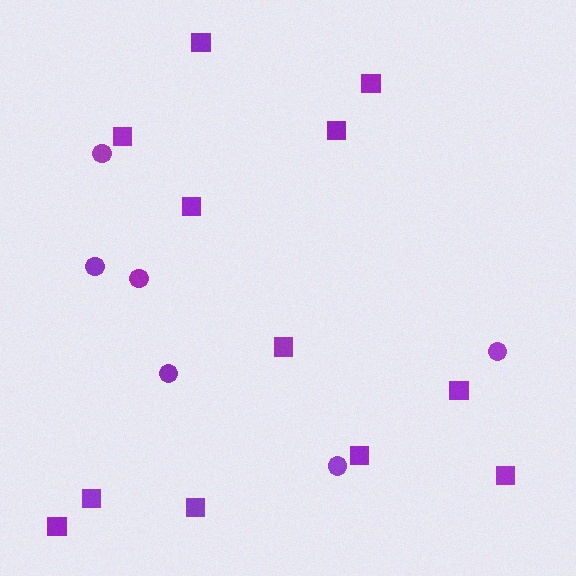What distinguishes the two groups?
There are 2 groups: one group of circles (6) and one group of squares (12).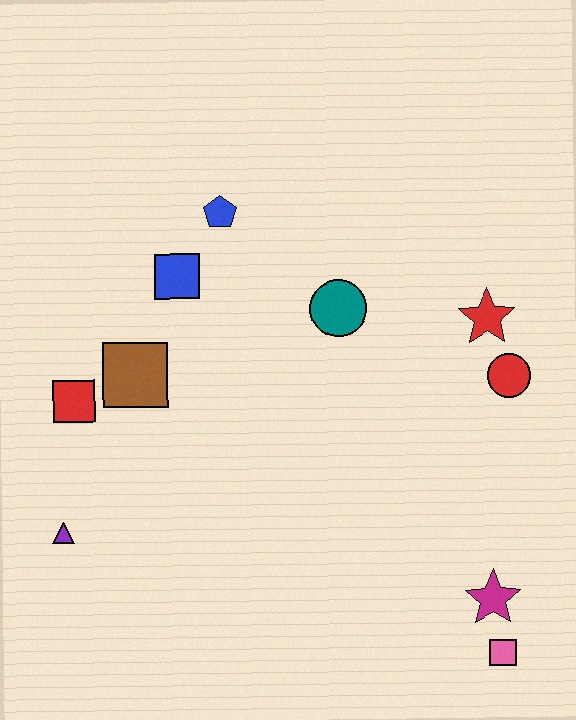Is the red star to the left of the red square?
No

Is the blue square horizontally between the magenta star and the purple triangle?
Yes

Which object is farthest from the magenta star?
The blue pentagon is farthest from the magenta star.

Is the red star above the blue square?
No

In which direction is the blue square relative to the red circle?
The blue square is to the left of the red circle.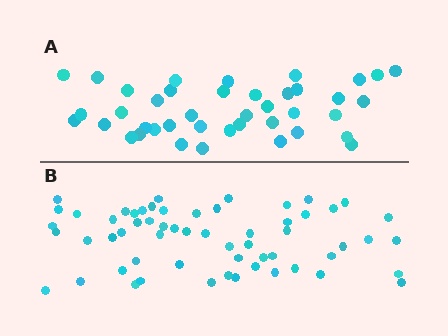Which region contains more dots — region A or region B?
Region B (the bottom region) has more dots.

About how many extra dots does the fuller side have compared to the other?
Region B has approximately 20 more dots than region A.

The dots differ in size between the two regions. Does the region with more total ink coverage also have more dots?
No. Region A has more total ink coverage because its dots are larger, but region B actually contains more individual dots. Total area can be misleading — the number of items is what matters here.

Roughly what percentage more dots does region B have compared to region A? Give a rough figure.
About 45% more.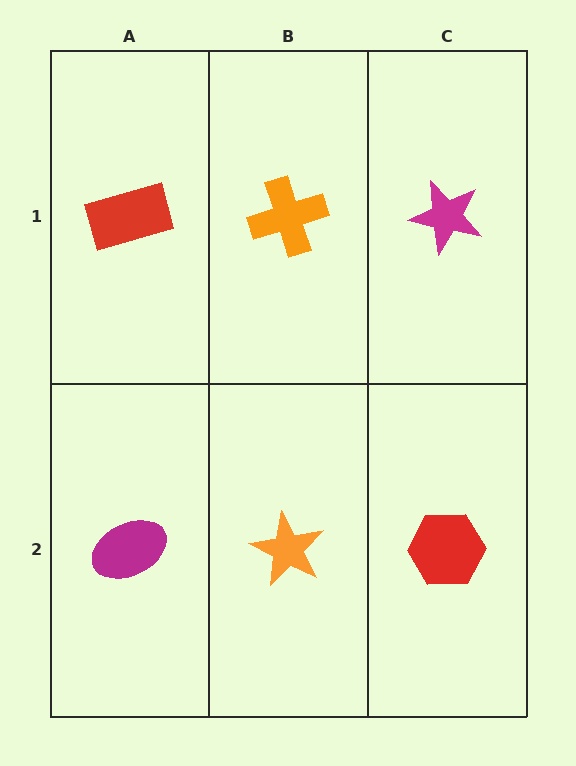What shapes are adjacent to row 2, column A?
A red rectangle (row 1, column A), an orange star (row 2, column B).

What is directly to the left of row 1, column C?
An orange cross.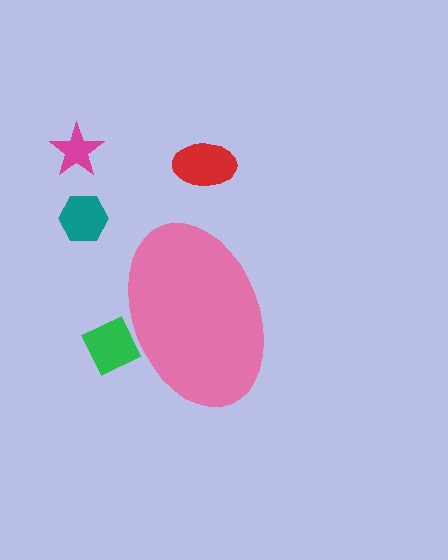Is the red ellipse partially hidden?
No, the red ellipse is fully visible.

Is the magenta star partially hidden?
No, the magenta star is fully visible.